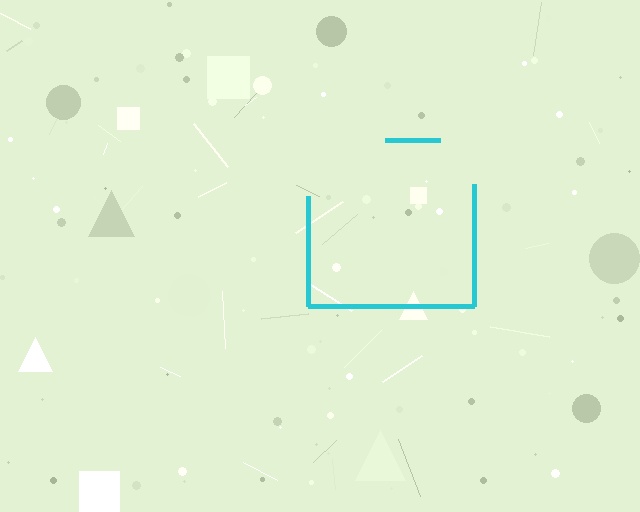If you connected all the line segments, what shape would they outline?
They would outline a square.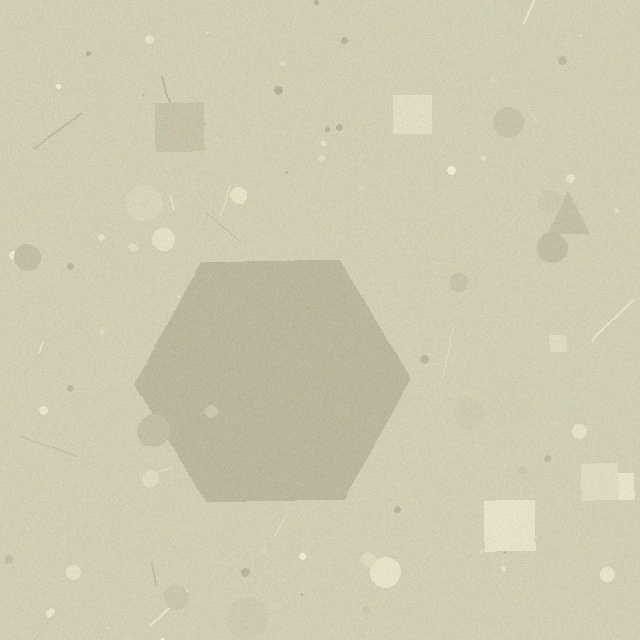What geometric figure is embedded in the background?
A hexagon is embedded in the background.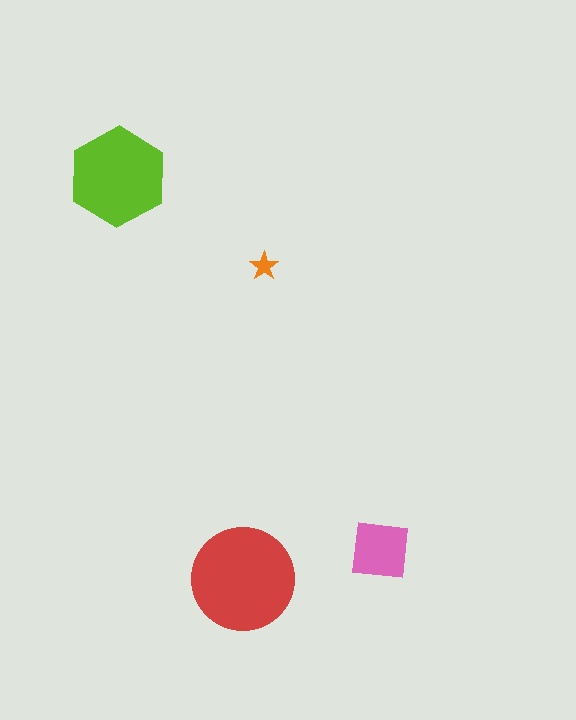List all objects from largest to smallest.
The red circle, the lime hexagon, the pink square, the orange star.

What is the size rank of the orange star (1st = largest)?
4th.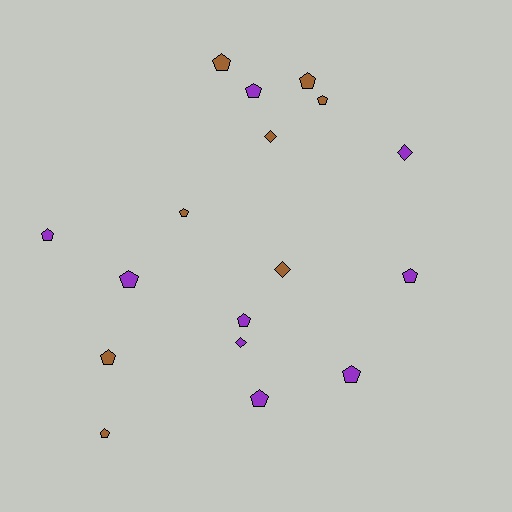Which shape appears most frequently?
Pentagon, with 13 objects.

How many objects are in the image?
There are 17 objects.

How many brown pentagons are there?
There are 6 brown pentagons.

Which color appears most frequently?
Purple, with 9 objects.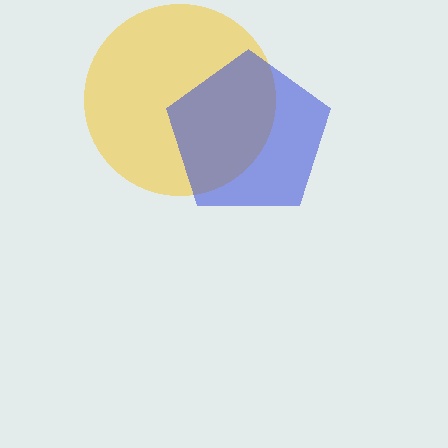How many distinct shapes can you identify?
There are 2 distinct shapes: a yellow circle, a blue pentagon.